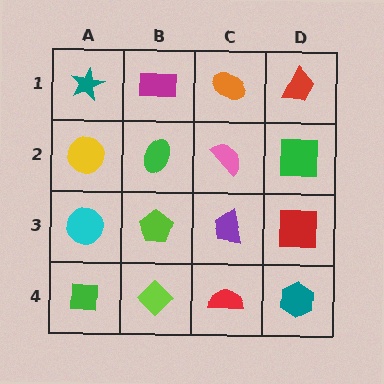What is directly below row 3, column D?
A teal hexagon.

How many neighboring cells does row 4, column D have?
2.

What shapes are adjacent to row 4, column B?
A lime pentagon (row 3, column B), a green square (row 4, column A), a red semicircle (row 4, column C).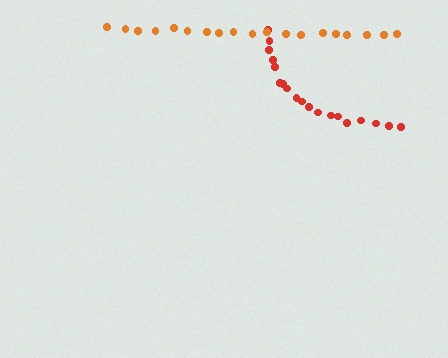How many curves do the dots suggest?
There are 2 distinct paths.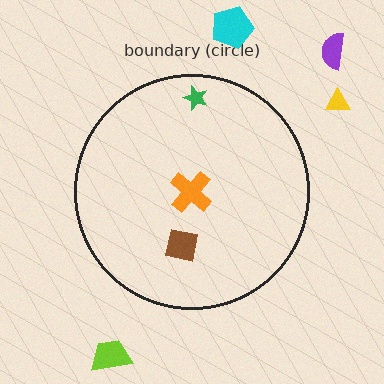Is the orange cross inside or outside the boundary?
Inside.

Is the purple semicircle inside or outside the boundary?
Outside.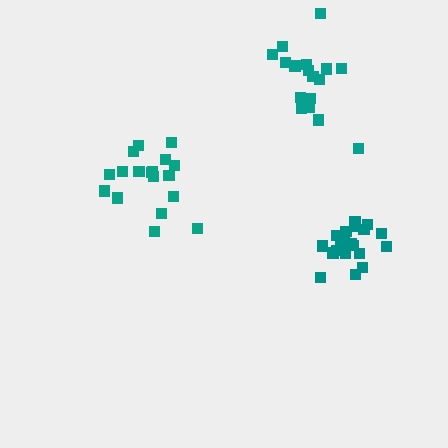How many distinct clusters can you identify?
There are 3 distinct clusters.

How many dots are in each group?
Group 1: 20 dots, Group 2: 18 dots, Group 3: 17 dots (55 total).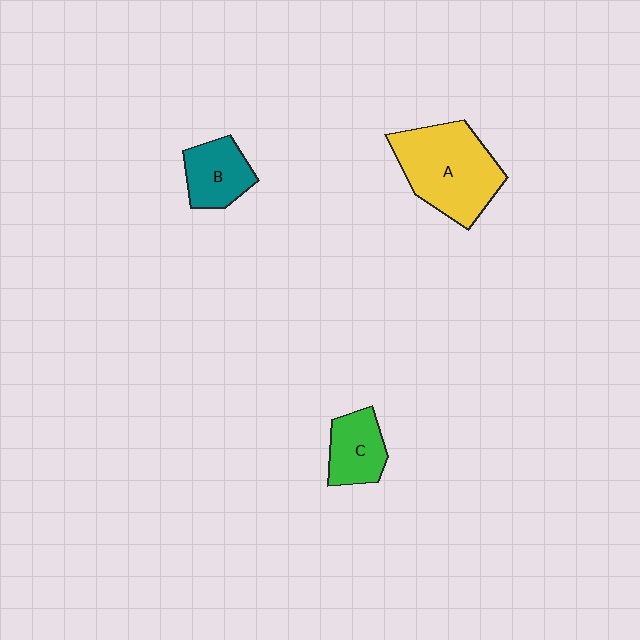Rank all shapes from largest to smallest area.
From largest to smallest: A (yellow), B (teal), C (green).